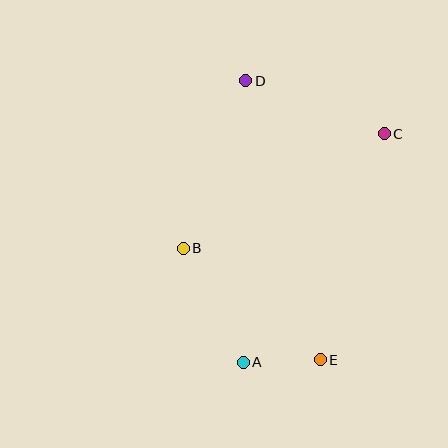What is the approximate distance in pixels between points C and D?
The distance between C and D is approximately 149 pixels.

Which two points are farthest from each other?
Points D and E are farthest from each other.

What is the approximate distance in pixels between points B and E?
The distance between B and E is approximately 177 pixels.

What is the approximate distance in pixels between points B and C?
The distance between B and C is approximately 232 pixels.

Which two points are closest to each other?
Points A and E are closest to each other.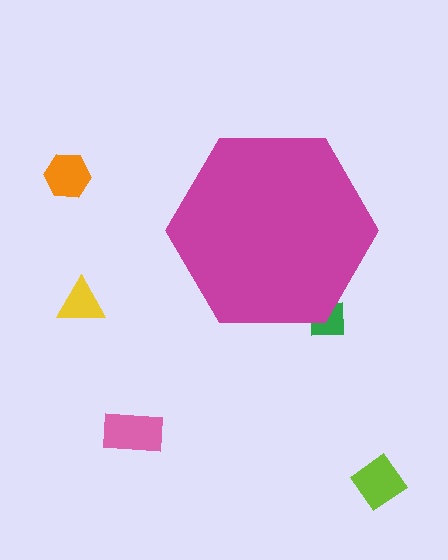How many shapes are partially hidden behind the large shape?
1 shape is partially hidden.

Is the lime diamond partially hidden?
No, the lime diamond is fully visible.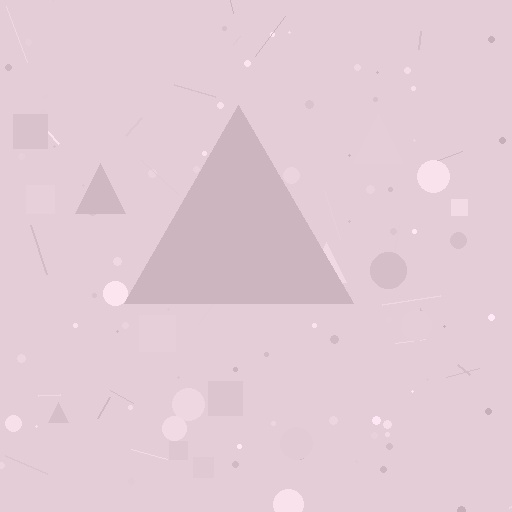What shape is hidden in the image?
A triangle is hidden in the image.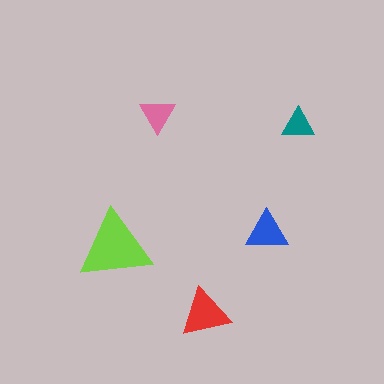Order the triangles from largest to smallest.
the lime one, the red one, the blue one, the pink one, the teal one.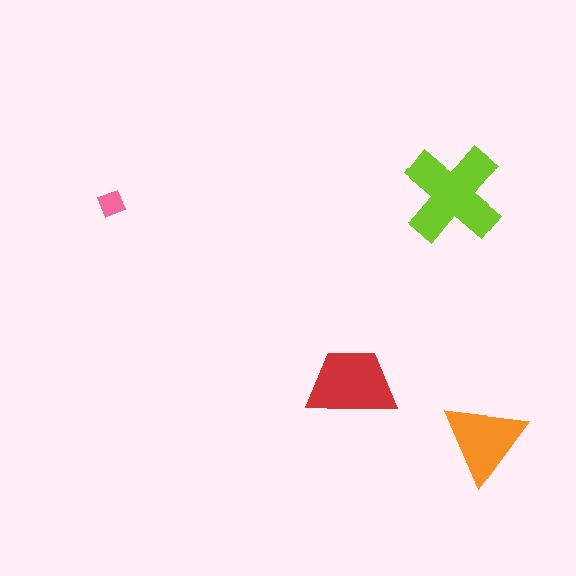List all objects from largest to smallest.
The lime cross, the red trapezoid, the orange triangle, the pink diamond.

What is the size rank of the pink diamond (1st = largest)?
4th.